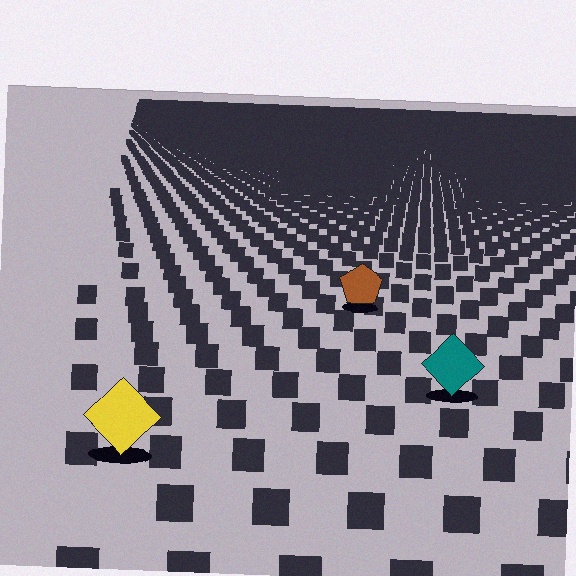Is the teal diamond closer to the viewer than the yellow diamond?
No. The yellow diamond is closer — you can tell from the texture gradient: the ground texture is coarser near it.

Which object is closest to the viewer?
The yellow diamond is closest. The texture marks near it are larger and more spread out.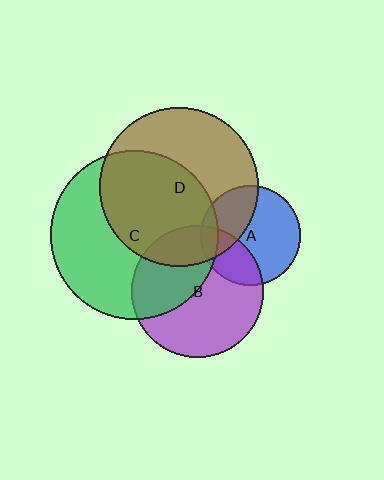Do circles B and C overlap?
Yes.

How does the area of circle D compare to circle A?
Approximately 2.5 times.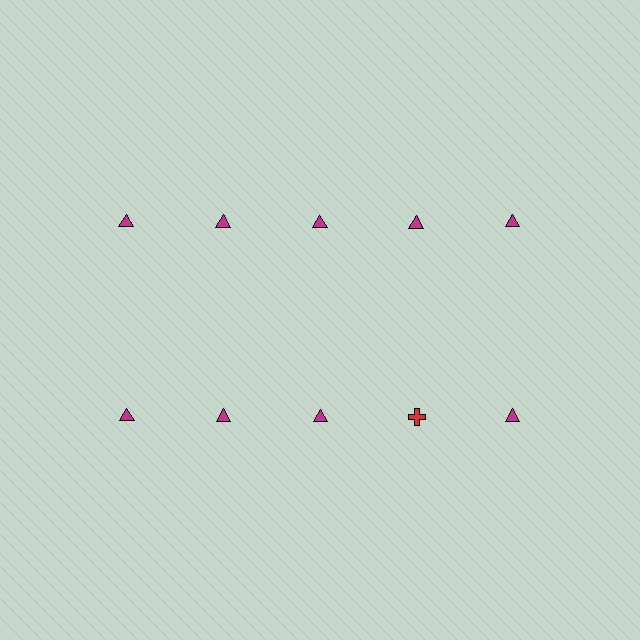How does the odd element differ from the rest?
It differs in both color (red instead of magenta) and shape (cross instead of triangle).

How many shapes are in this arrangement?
There are 10 shapes arranged in a grid pattern.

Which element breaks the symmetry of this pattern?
The red cross in the second row, second from right column breaks the symmetry. All other shapes are magenta triangles.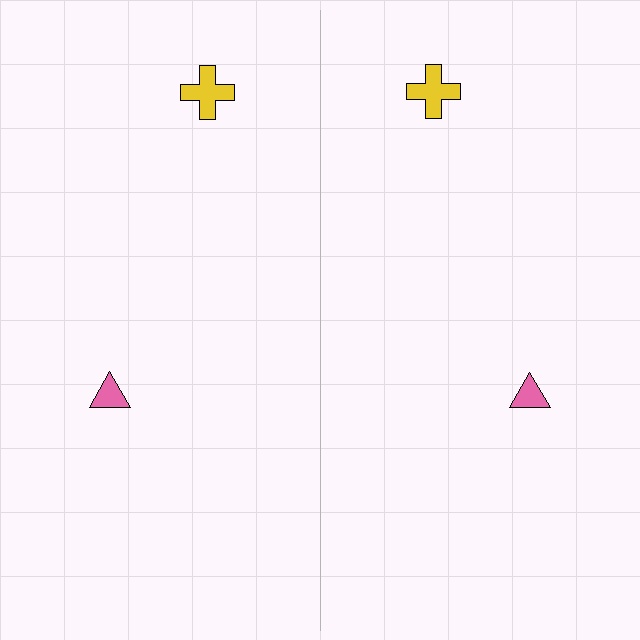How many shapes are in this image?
There are 4 shapes in this image.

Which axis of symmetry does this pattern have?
The pattern has a vertical axis of symmetry running through the center of the image.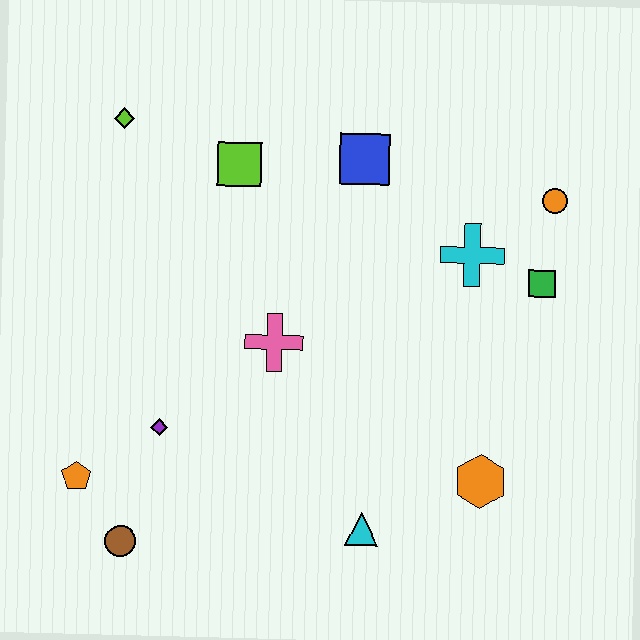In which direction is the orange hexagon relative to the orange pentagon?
The orange hexagon is to the right of the orange pentagon.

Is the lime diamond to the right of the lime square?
No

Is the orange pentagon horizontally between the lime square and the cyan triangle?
No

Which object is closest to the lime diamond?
The lime square is closest to the lime diamond.